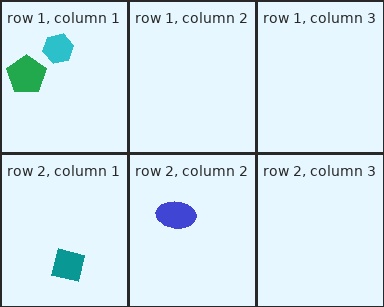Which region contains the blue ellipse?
The row 2, column 2 region.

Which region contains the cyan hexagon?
The row 1, column 1 region.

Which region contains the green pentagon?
The row 1, column 1 region.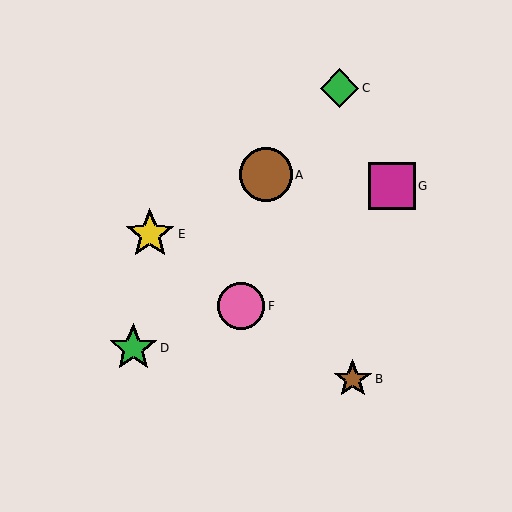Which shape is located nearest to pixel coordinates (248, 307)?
The pink circle (labeled F) at (241, 306) is nearest to that location.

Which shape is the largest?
The brown circle (labeled A) is the largest.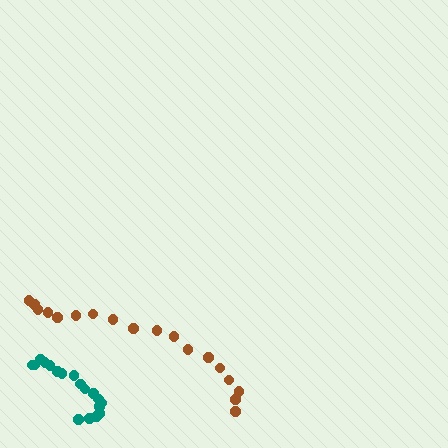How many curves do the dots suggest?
There are 2 distinct paths.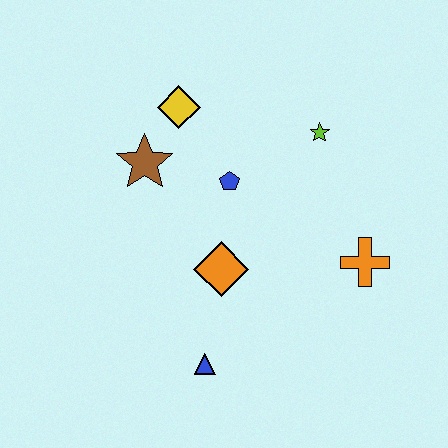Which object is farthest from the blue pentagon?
The blue triangle is farthest from the blue pentagon.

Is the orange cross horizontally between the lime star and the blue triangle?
No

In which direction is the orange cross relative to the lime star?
The orange cross is below the lime star.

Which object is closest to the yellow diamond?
The brown star is closest to the yellow diamond.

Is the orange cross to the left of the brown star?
No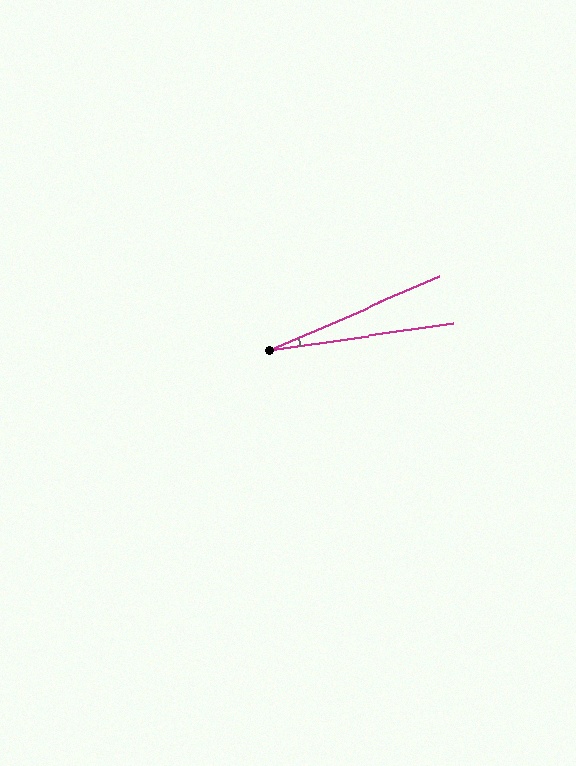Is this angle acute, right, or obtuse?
It is acute.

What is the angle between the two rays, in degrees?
Approximately 15 degrees.